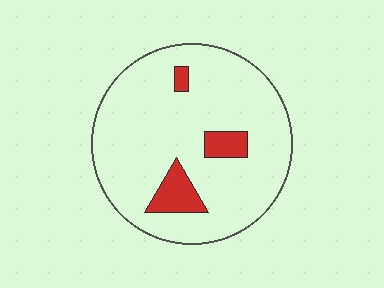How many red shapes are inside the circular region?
3.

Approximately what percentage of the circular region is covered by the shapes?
Approximately 10%.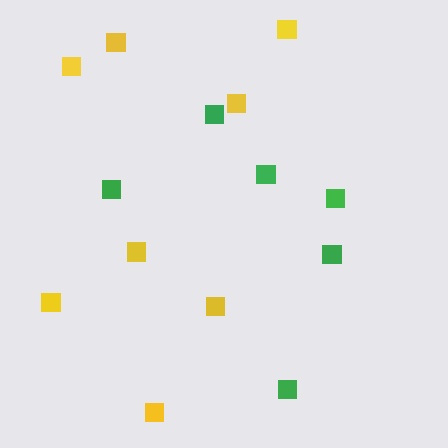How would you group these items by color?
There are 2 groups: one group of green squares (6) and one group of yellow squares (8).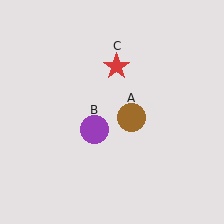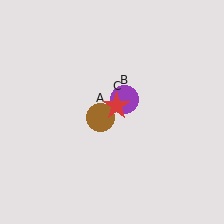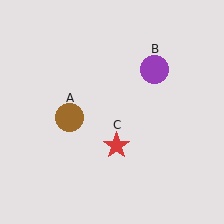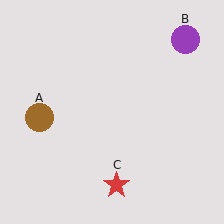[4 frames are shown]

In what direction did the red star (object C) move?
The red star (object C) moved down.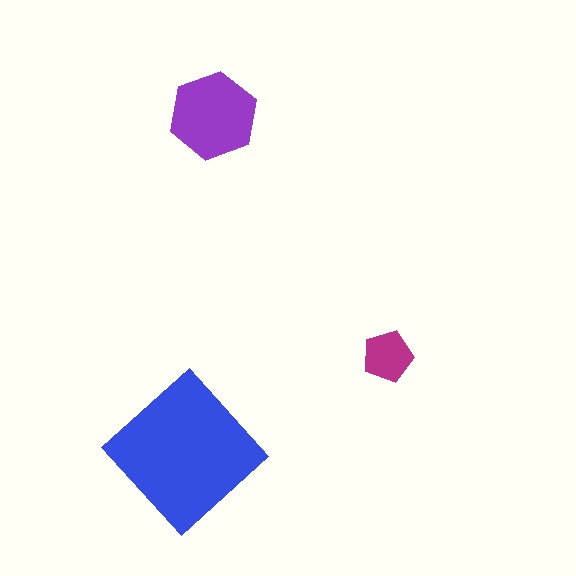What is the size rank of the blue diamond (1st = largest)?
1st.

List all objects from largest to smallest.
The blue diamond, the purple hexagon, the magenta pentagon.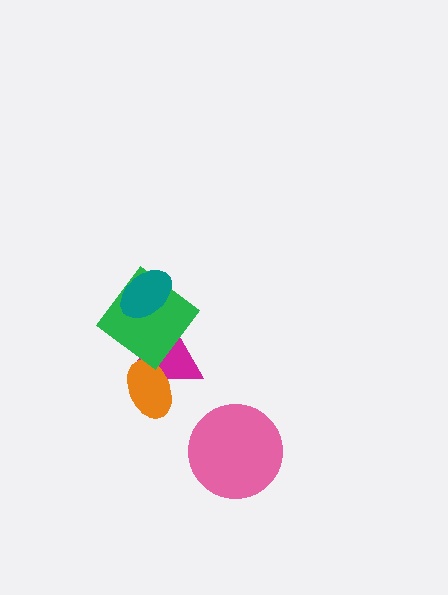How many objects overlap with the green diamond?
2 objects overlap with the green diamond.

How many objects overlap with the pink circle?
0 objects overlap with the pink circle.